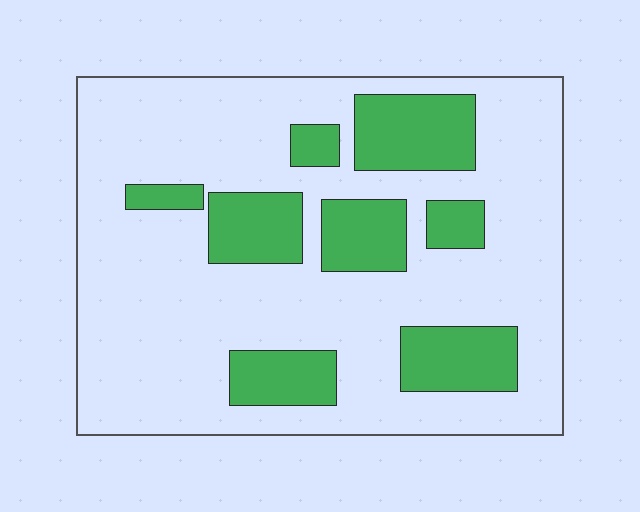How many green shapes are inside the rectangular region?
8.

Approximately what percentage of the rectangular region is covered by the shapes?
Approximately 25%.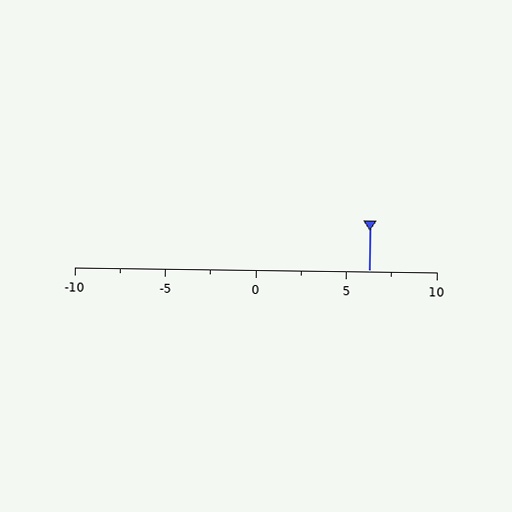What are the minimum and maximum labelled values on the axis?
The axis runs from -10 to 10.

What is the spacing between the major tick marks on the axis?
The major ticks are spaced 5 apart.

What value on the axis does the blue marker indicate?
The marker indicates approximately 6.2.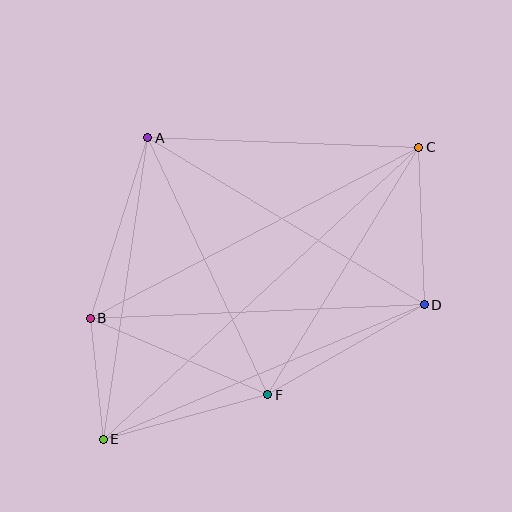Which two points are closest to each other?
Points B and E are closest to each other.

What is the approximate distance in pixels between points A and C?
The distance between A and C is approximately 271 pixels.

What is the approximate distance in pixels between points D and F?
The distance between D and F is approximately 181 pixels.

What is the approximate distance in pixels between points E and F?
The distance between E and F is approximately 170 pixels.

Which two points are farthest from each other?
Points C and E are farthest from each other.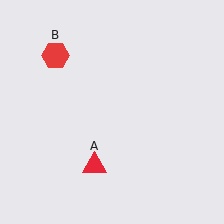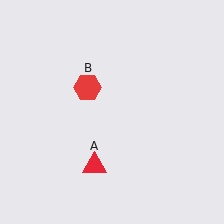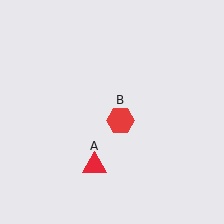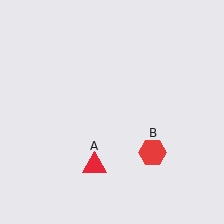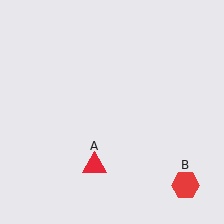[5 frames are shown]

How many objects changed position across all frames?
1 object changed position: red hexagon (object B).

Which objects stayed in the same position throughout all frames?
Red triangle (object A) remained stationary.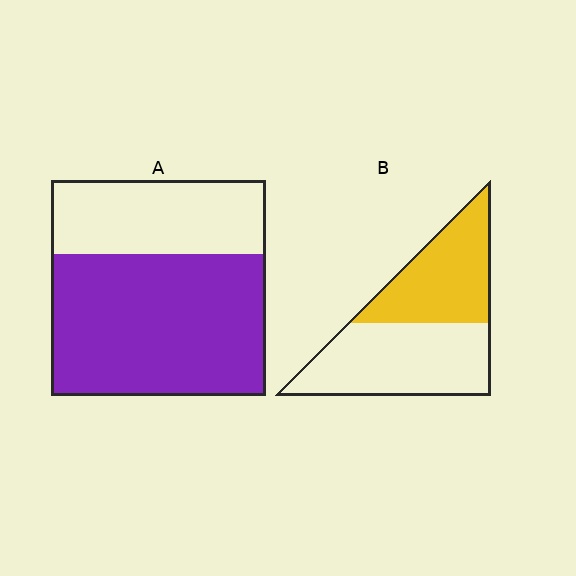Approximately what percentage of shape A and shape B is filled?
A is approximately 65% and B is approximately 45%.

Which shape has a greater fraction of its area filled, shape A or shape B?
Shape A.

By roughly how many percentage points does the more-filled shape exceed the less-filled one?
By roughly 20 percentage points (A over B).